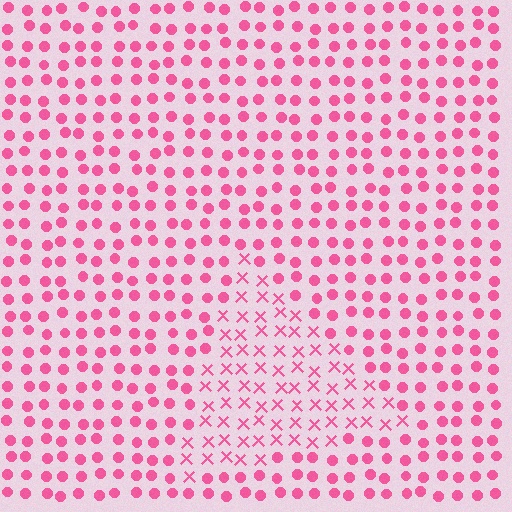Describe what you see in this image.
The image is filled with small pink elements arranged in a uniform grid. A triangle-shaped region contains X marks, while the surrounding area contains circles. The boundary is defined purely by the change in element shape.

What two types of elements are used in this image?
The image uses X marks inside the triangle region and circles outside it.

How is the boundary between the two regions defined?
The boundary is defined by a change in element shape: X marks inside vs. circles outside. All elements share the same color and spacing.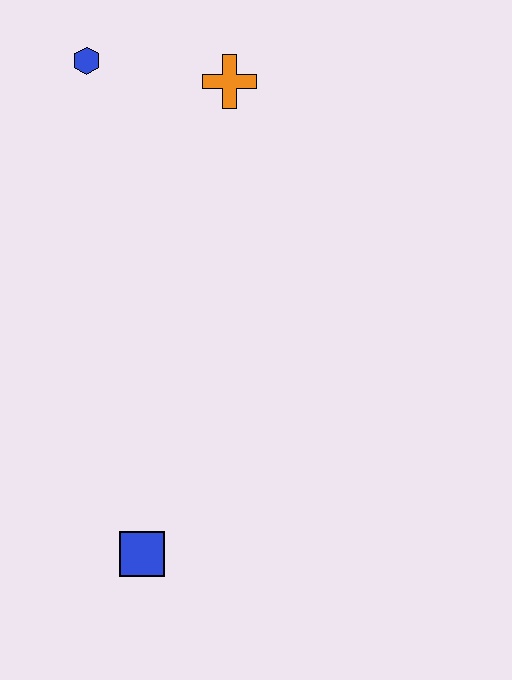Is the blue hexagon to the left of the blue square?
Yes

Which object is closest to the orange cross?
The blue hexagon is closest to the orange cross.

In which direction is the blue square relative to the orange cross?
The blue square is below the orange cross.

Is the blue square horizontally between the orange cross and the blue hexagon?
Yes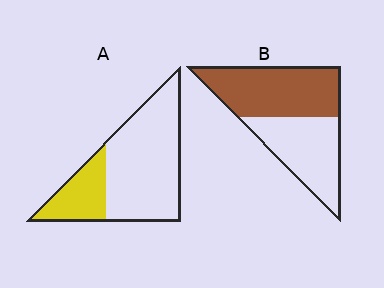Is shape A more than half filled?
No.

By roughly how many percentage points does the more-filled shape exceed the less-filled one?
By roughly 30 percentage points (B over A).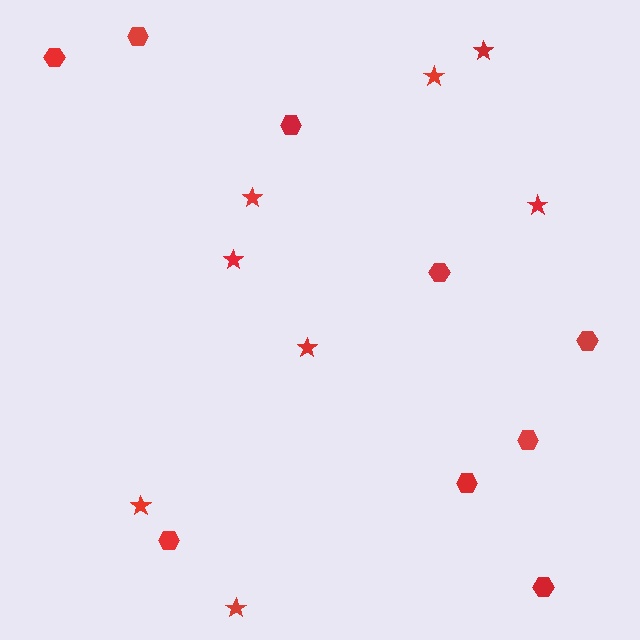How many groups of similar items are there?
There are 2 groups: one group of stars (8) and one group of hexagons (9).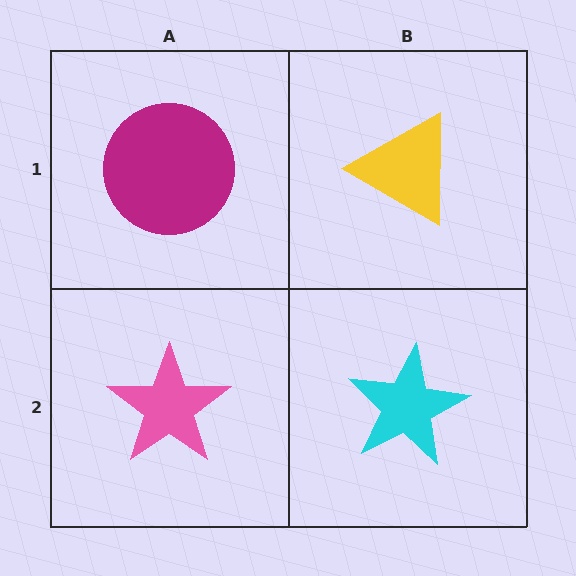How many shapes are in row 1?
2 shapes.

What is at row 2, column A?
A pink star.